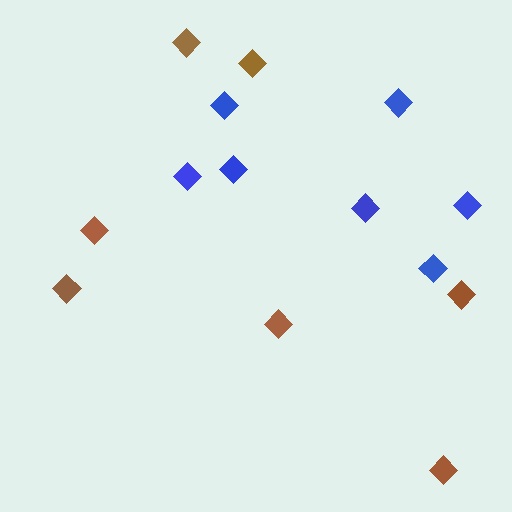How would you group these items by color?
There are 2 groups: one group of brown diamonds (7) and one group of blue diamonds (7).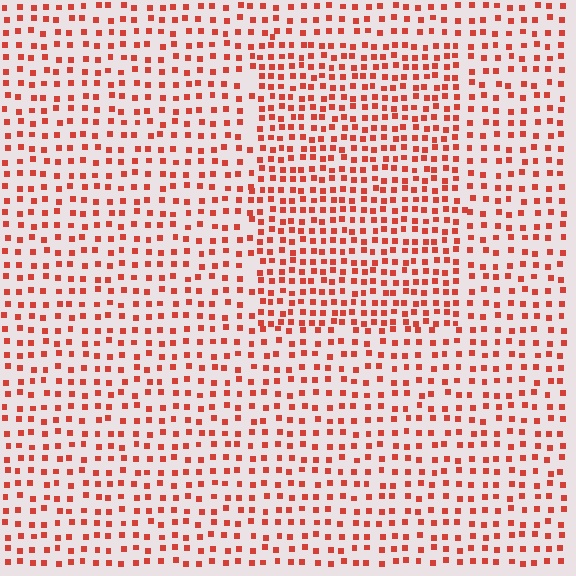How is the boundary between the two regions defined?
The boundary is defined by a change in element density (approximately 1.6x ratio). All elements are the same color, size, and shape.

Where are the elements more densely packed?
The elements are more densely packed inside the rectangle boundary.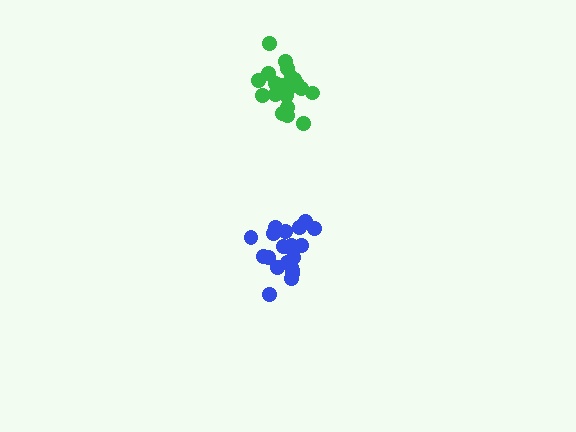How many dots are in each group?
Group 1: 21 dots, Group 2: 20 dots (41 total).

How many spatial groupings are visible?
There are 2 spatial groupings.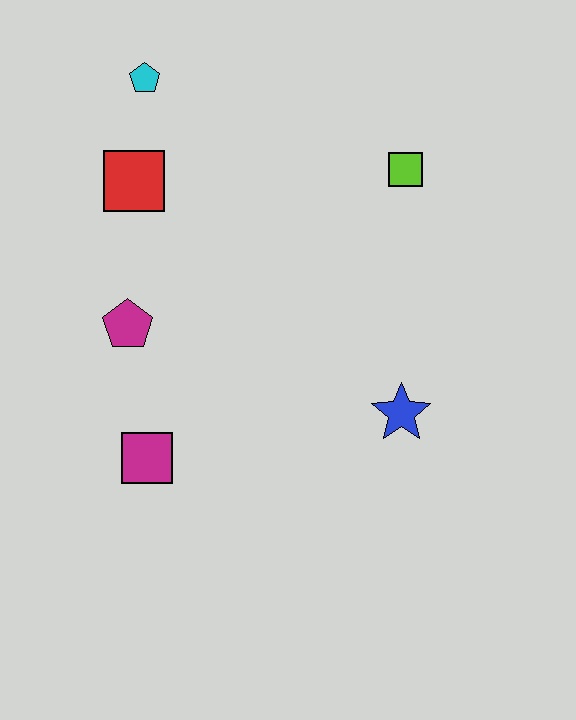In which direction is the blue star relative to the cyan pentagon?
The blue star is below the cyan pentagon.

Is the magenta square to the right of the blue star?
No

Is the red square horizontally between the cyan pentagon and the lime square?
No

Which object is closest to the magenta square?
The magenta pentagon is closest to the magenta square.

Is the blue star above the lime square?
No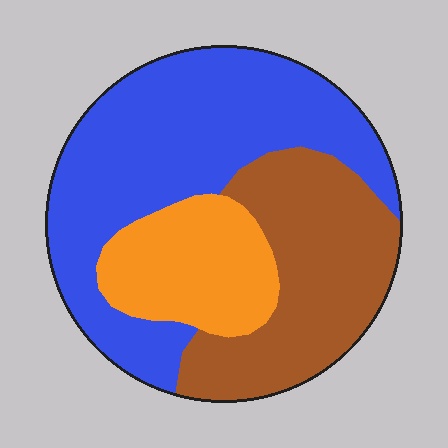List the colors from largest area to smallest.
From largest to smallest: blue, brown, orange.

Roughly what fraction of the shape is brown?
Brown covers about 30% of the shape.